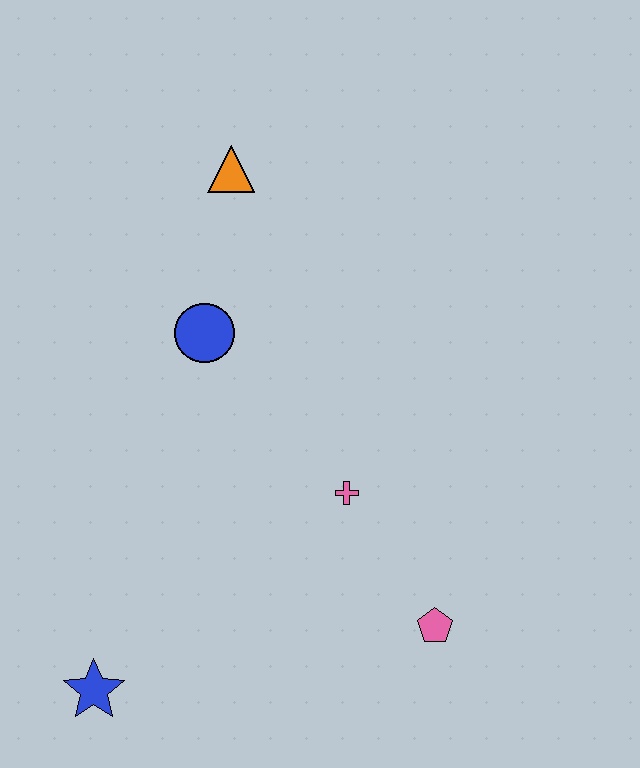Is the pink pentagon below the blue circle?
Yes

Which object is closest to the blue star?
The pink cross is closest to the blue star.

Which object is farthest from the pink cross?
The orange triangle is farthest from the pink cross.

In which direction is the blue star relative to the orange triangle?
The blue star is below the orange triangle.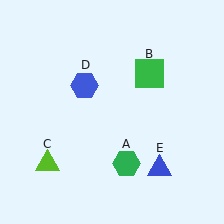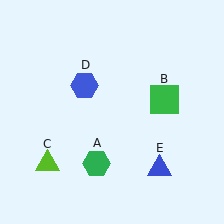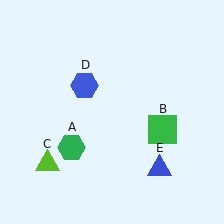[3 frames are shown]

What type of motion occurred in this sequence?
The green hexagon (object A), green square (object B) rotated clockwise around the center of the scene.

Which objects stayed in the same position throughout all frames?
Lime triangle (object C) and blue hexagon (object D) and blue triangle (object E) remained stationary.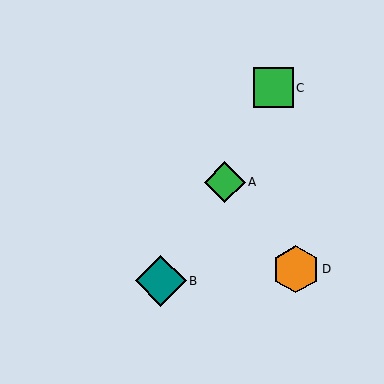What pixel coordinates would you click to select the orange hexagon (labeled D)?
Click at (296, 269) to select the orange hexagon D.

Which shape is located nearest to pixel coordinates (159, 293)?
The teal diamond (labeled B) at (161, 281) is nearest to that location.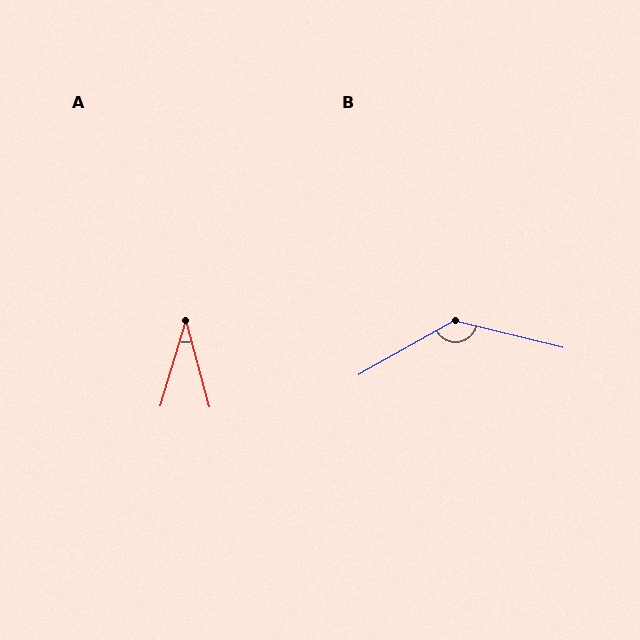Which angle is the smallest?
A, at approximately 31 degrees.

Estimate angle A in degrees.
Approximately 31 degrees.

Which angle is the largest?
B, at approximately 137 degrees.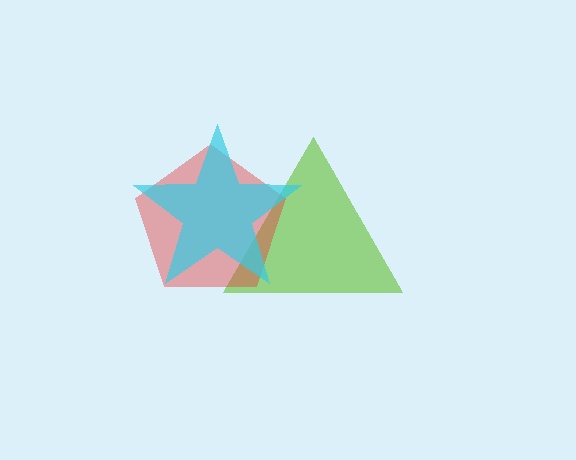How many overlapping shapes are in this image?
There are 3 overlapping shapes in the image.